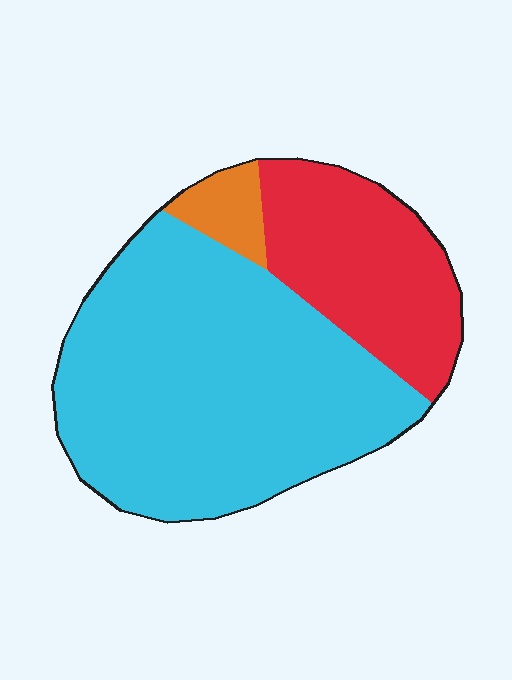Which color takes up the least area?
Orange, at roughly 5%.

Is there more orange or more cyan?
Cyan.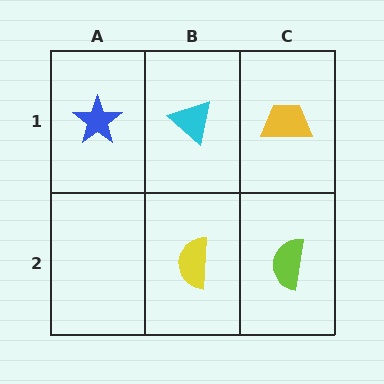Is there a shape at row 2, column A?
No, that cell is empty.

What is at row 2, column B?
A yellow semicircle.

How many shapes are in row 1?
3 shapes.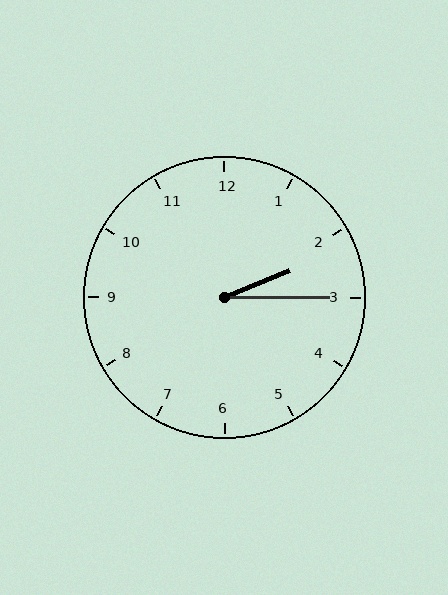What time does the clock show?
2:15.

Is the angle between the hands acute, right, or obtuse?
It is acute.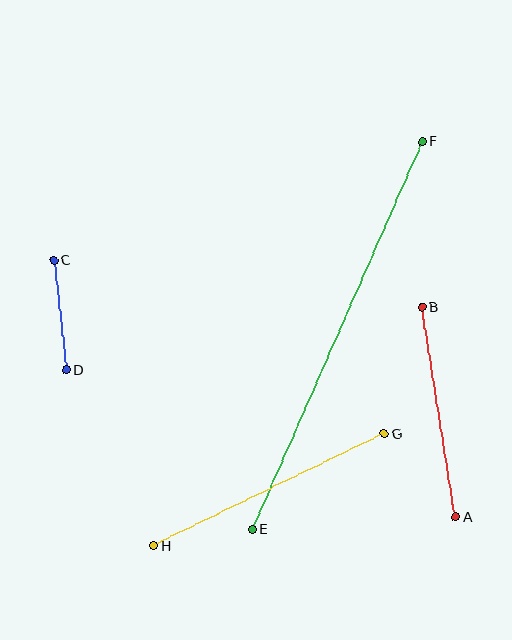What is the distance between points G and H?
The distance is approximately 256 pixels.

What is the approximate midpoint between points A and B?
The midpoint is at approximately (439, 412) pixels.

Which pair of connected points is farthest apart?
Points E and F are farthest apart.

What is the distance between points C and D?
The distance is approximately 110 pixels.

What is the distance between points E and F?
The distance is approximately 423 pixels.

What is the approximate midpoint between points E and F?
The midpoint is at approximately (337, 336) pixels.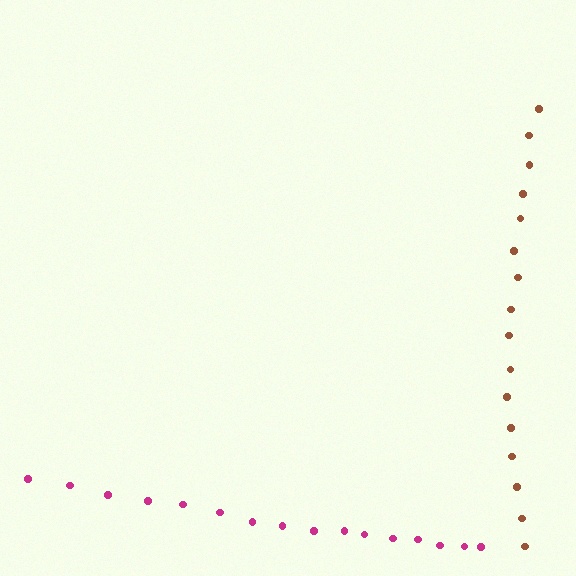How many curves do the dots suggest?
There are 2 distinct paths.